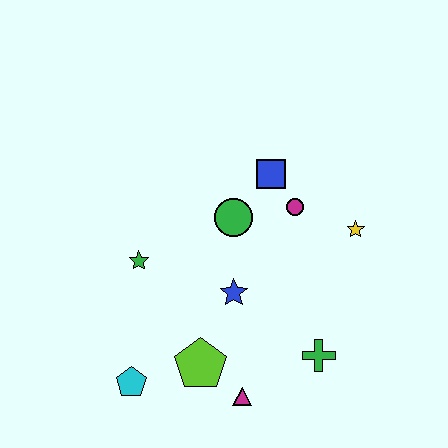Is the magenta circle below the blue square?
Yes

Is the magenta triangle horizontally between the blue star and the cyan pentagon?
No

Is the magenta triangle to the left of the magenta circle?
Yes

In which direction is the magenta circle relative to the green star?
The magenta circle is to the right of the green star.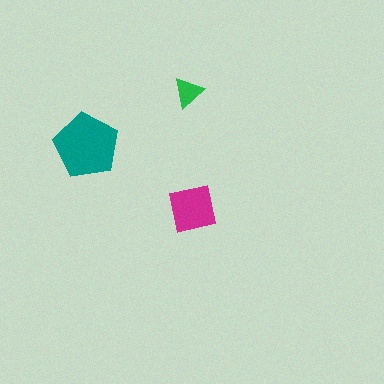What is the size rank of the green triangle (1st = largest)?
3rd.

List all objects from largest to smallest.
The teal pentagon, the magenta square, the green triangle.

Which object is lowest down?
The magenta square is bottommost.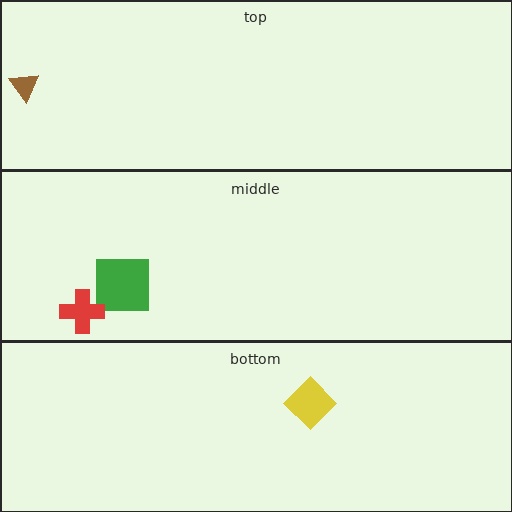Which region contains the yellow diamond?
The bottom region.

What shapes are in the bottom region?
The yellow diamond.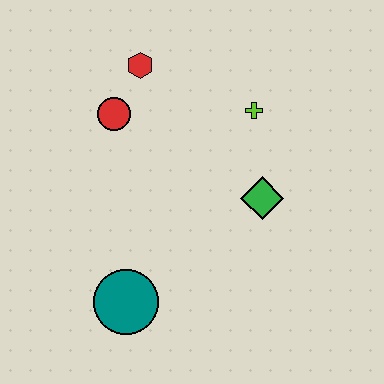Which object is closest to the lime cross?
The green diamond is closest to the lime cross.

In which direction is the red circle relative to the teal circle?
The red circle is above the teal circle.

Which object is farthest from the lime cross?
The teal circle is farthest from the lime cross.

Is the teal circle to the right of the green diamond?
No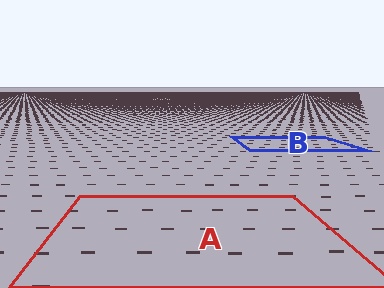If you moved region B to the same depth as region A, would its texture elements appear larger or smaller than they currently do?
They would appear larger. At a closer depth, the same texture elements are projected at a bigger on-screen size.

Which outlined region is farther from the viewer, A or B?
Region B is farther from the viewer — the texture elements inside it appear smaller and more densely packed.